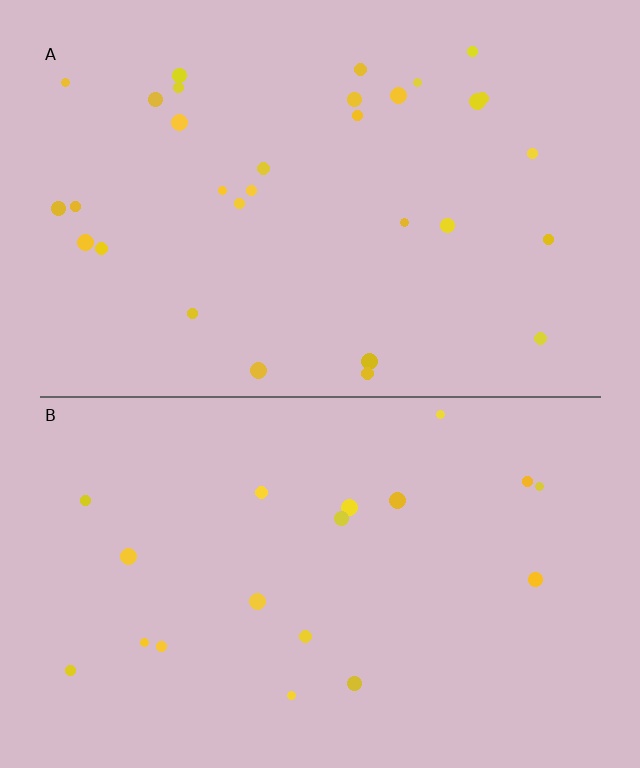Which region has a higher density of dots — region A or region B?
A (the top).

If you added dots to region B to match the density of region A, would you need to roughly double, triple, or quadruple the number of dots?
Approximately double.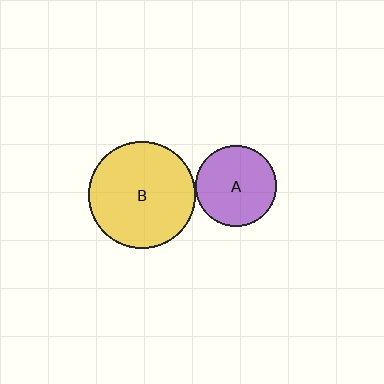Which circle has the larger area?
Circle B (yellow).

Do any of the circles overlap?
No, none of the circles overlap.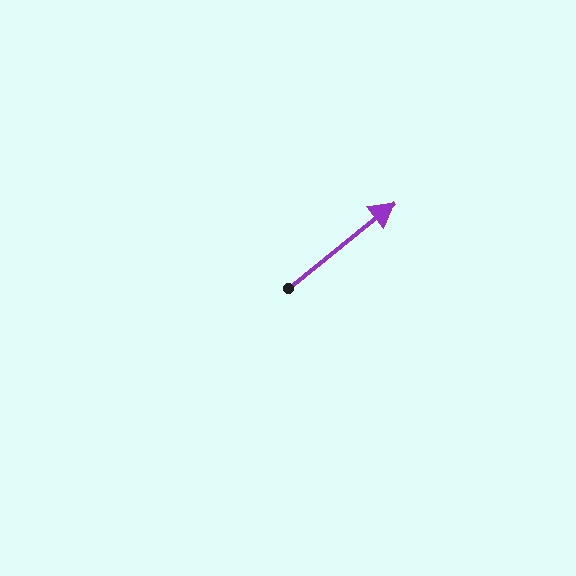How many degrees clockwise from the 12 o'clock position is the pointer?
Approximately 51 degrees.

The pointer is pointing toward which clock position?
Roughly 2 o'clock.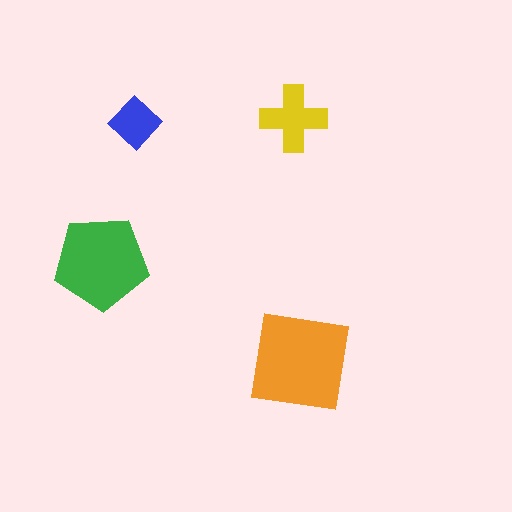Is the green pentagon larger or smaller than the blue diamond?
Larger.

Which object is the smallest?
The blue diamond.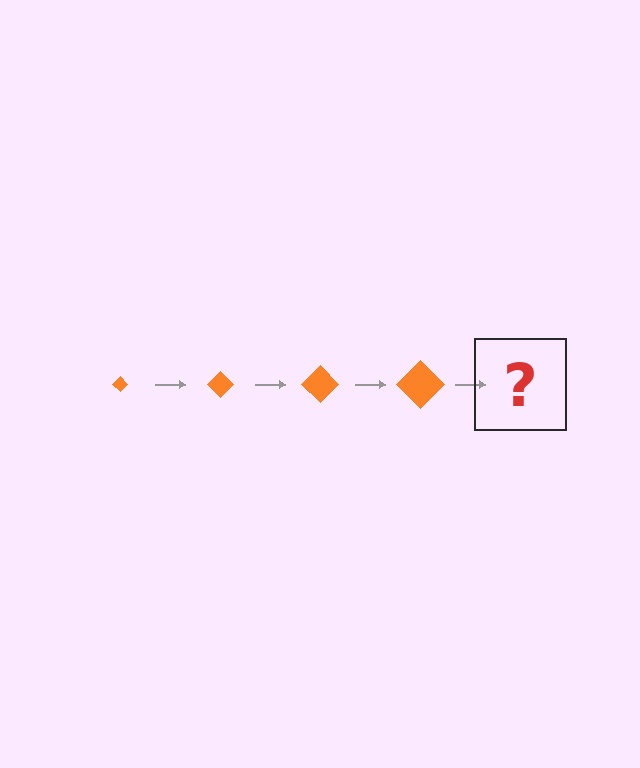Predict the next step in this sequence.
The next step is an orange diamond, larger than the previous one.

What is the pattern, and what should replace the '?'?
The pattern is that the diamond gets progressively larger each step. The '?' should be an orange diamond, larger than the previous one.